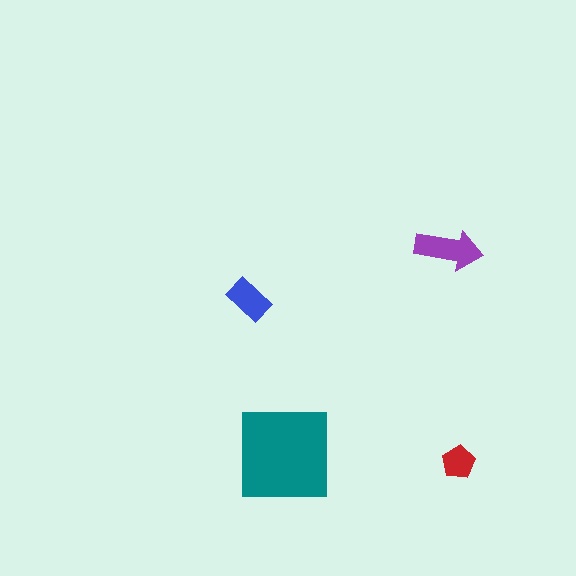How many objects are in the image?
There are 4 objects in the image.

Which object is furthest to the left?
The blue rectangle is leftmost.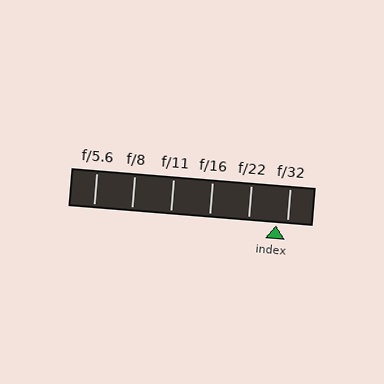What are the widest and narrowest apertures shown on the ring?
The widest aperture shown is f/5.6 and the narrowest is f/32.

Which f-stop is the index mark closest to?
The index mark is closest to f/32.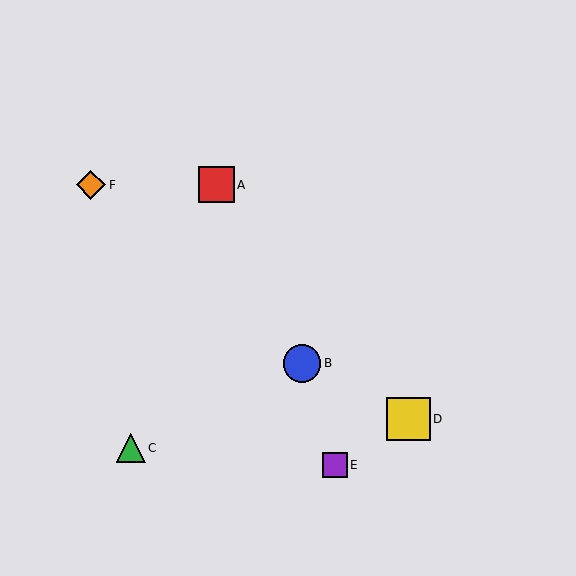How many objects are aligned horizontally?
2 objects (A, F) are aligned horizontally.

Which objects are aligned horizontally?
Objects A, F are aligned horizontally.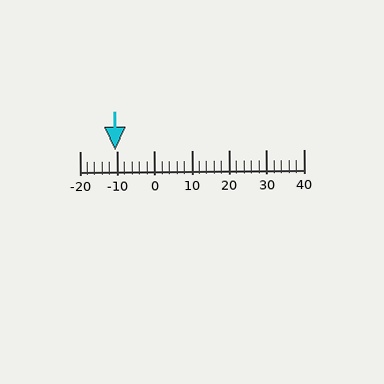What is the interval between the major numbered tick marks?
The major tick marks are spaced 10 units apart.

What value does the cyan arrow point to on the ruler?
The cyan arrow points to approximately -11.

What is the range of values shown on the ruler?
The ruler shows values from -20 to 40.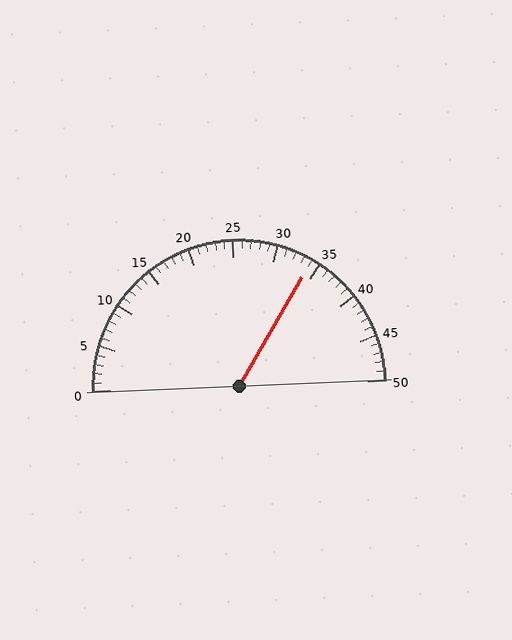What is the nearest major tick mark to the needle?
The nearest major tick mark is 35.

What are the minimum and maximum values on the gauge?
The gauge ranges from 0 to 50.